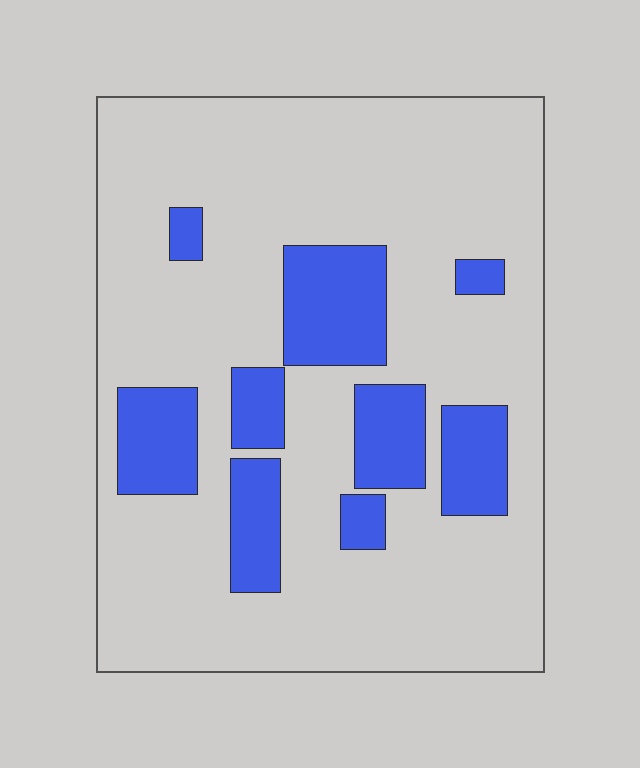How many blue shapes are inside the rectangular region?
9.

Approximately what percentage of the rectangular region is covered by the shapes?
Approximately 20%.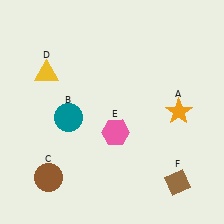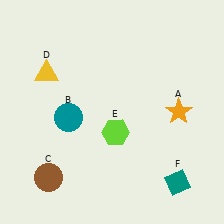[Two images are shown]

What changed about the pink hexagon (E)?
In Image 1, E is pink. In Image 2, it changed to lime.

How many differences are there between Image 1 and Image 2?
There are 2 differences between the two images.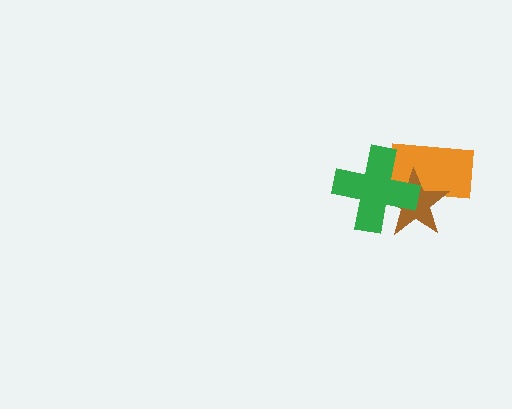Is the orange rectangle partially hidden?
Yes, it is partially covered by another shape.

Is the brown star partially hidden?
Yes, it is partially covered by another shape.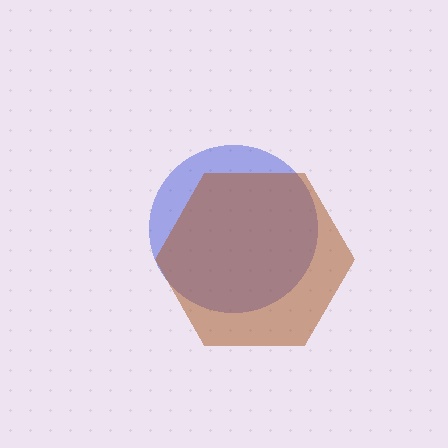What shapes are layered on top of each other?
The layered shapes are: a blue circle, a brown hexagon.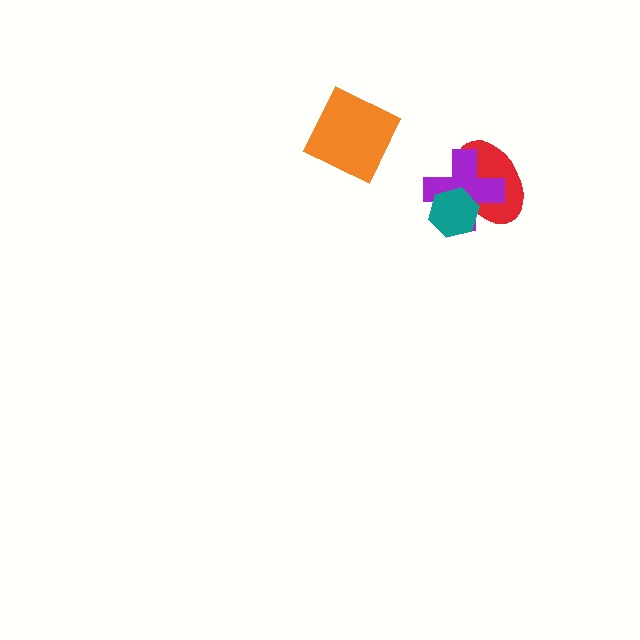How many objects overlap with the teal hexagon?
2 objects overlap with the teal hexagon.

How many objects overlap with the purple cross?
2 objects overlap with the purple cross.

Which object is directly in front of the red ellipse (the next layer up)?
The purple cross is directly in front of the red ellipse.